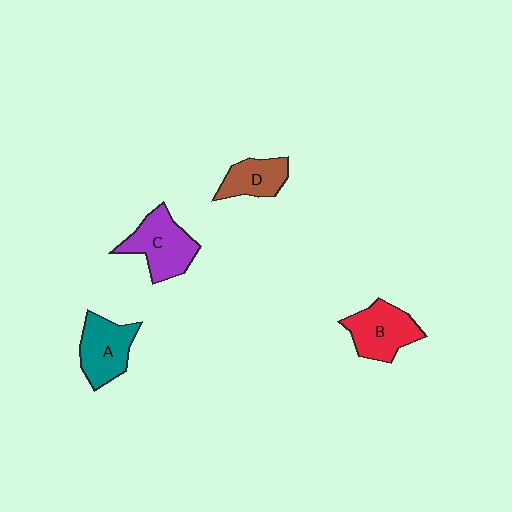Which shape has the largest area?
Shape C (purple).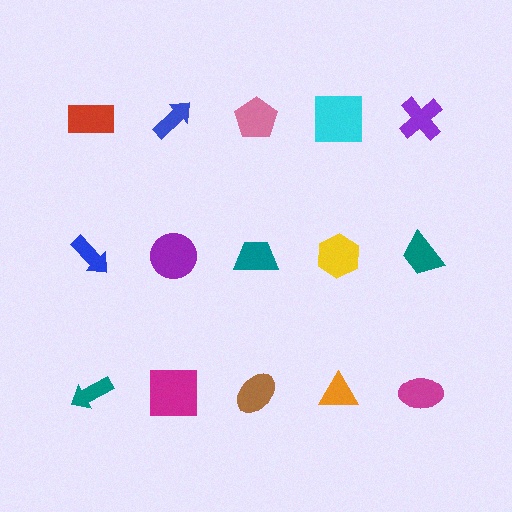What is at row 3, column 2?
A magenta square.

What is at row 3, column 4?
An orange triangle.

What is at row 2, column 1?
A blue arrow.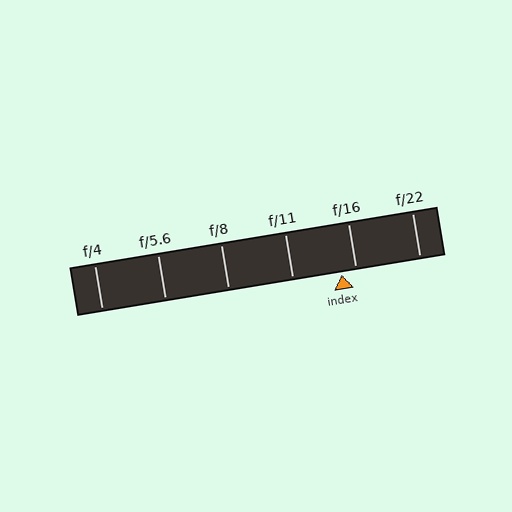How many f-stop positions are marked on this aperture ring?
There are 6 f-stop positions marked.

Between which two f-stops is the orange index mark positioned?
The index mark is between f/11 and f/16.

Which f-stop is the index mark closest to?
The index mark is closest to f/16.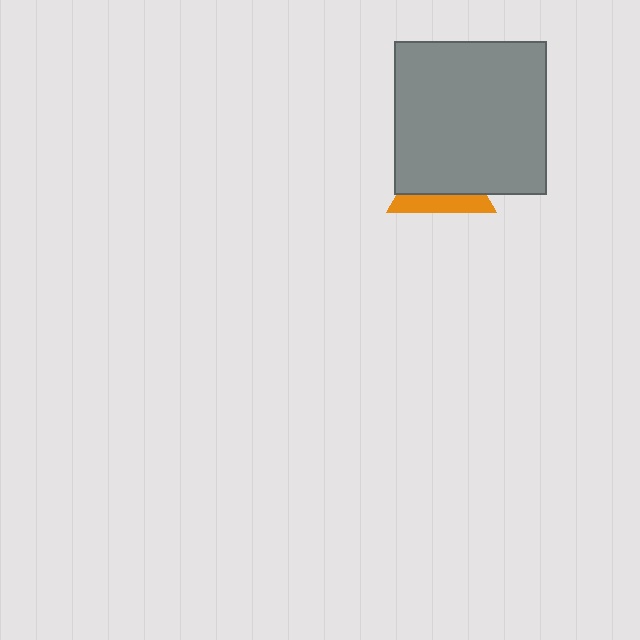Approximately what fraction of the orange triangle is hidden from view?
Roughly 66% of the orange triangle is hidden behind the gray square.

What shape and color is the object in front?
The object in front is a gray square.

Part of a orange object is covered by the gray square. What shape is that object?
It is a triangle.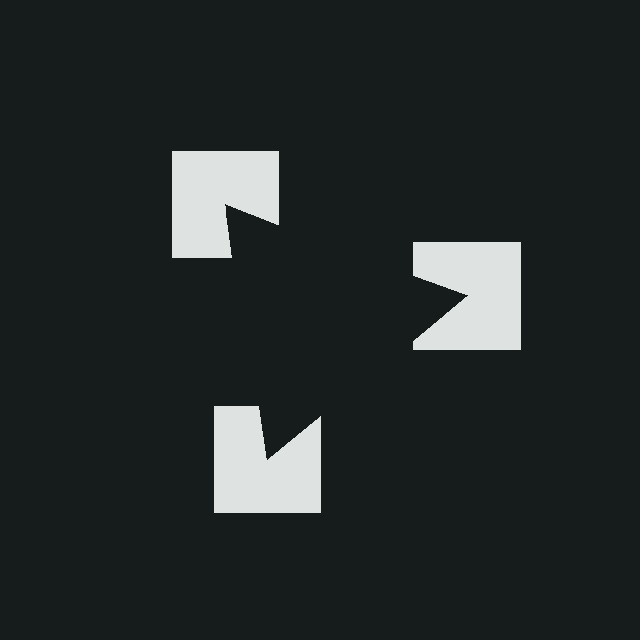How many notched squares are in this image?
There are 3 — one at each vertex of the illusory triangle.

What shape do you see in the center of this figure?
An illusory triangle — its edges are inferred from the aligned wedge cuts in the notched squares, not physically drawn.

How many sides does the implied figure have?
3 sides.